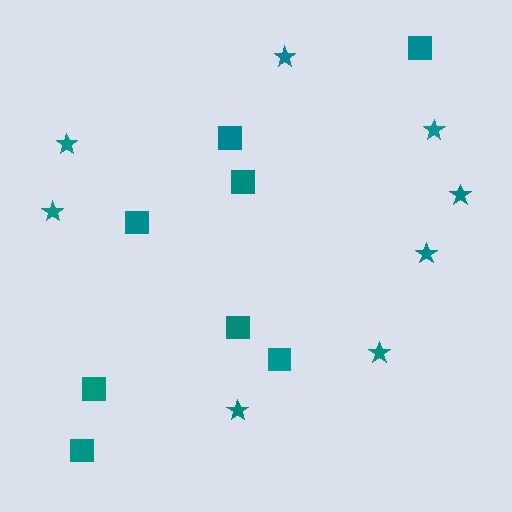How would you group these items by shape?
There are 2 groups: one group of stars (8) and one group of squares (8).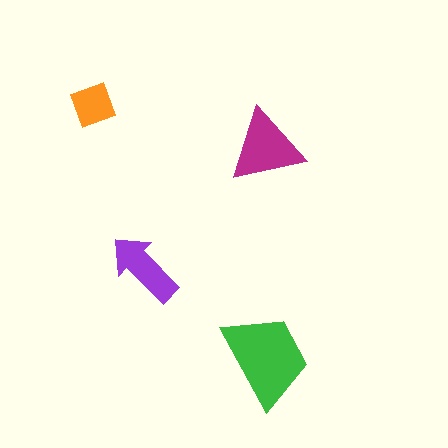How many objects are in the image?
There are 4 objects in the image.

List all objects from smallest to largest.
The orange diamond, the purple arrow, the magenta triangle, the green trapezoid.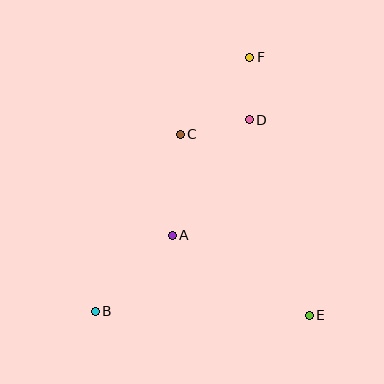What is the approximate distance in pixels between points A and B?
The distance between A and B is approximately 108 pixels.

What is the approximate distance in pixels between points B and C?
The distance between B and C is approximately 196 pixels.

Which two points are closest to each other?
Points D and F are closest to each other.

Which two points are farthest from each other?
Points B and F are farthest from each other.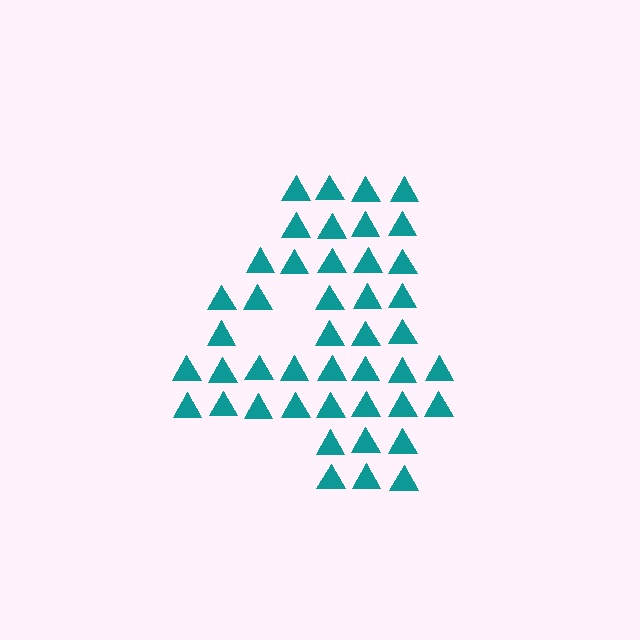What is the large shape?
The large shape is the digit 4.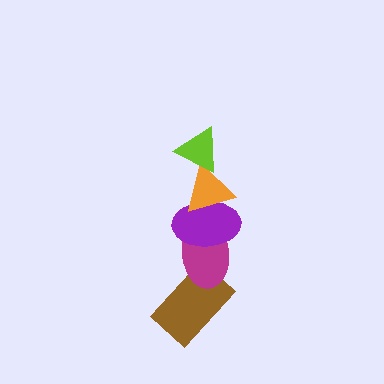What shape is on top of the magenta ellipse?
The purple ellipse is on top of the magenta ellipse.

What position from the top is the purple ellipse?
The purple ellipse is 3rd from the top.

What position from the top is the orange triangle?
The orange triangle is 2nd from the top.